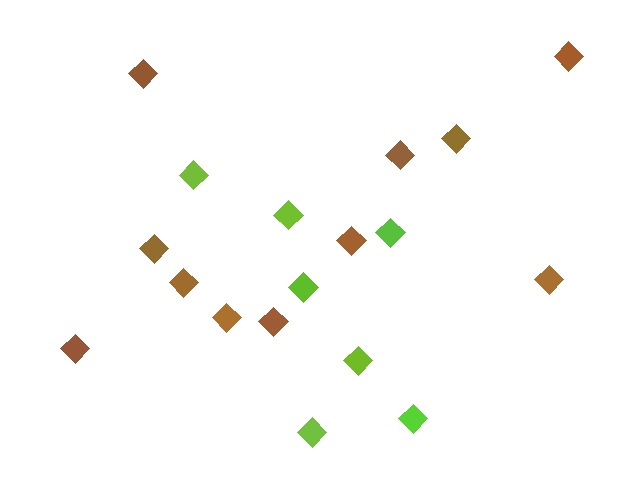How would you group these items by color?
There are 2 groups: one group of brown diamonds (11) and one group of lime diamonds (7).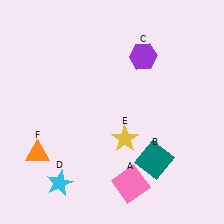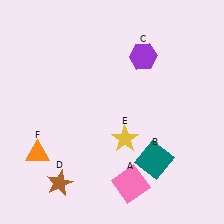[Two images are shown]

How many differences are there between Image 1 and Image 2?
There is 1 difference between the two images.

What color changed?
The star (D) changed from cyan in Image 1 to brown in Image 2.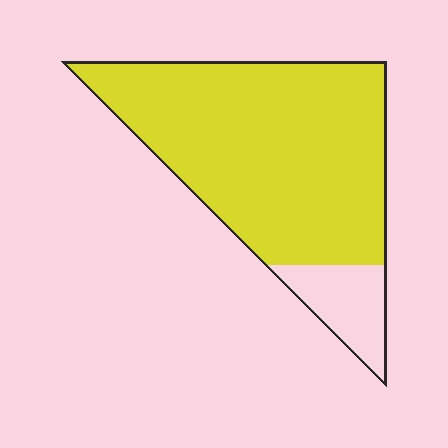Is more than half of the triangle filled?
Yes.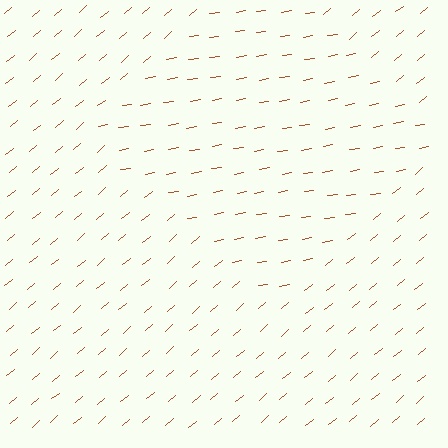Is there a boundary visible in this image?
Yes, there is a texture boundary formed by a change in line orientation.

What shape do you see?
I see a diamond.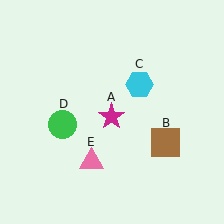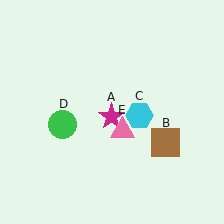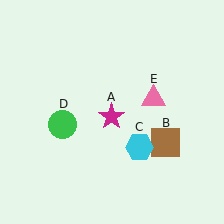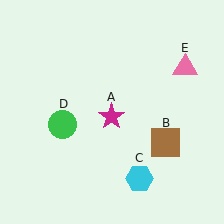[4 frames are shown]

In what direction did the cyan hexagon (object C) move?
The cyan hexagon (object C) moved down.